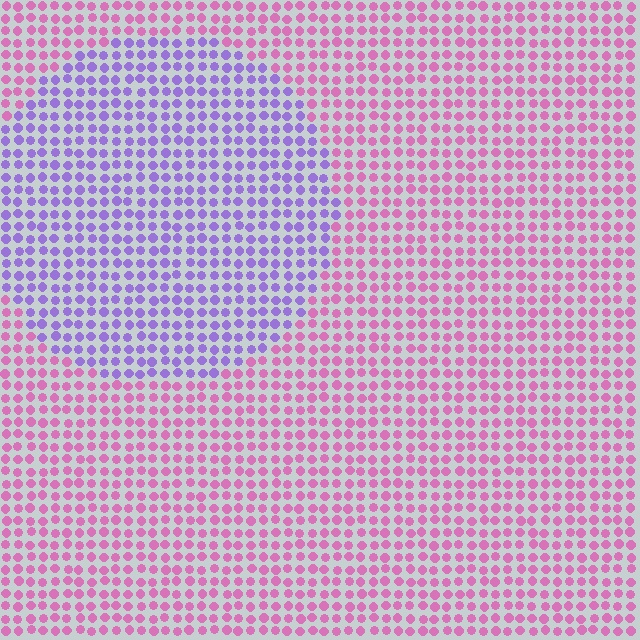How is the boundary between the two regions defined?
The boundary is defined purely by a slight shift in hue (about 56 degrees). Spacing, size, and orientation are identical on both sides.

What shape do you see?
I see a circle.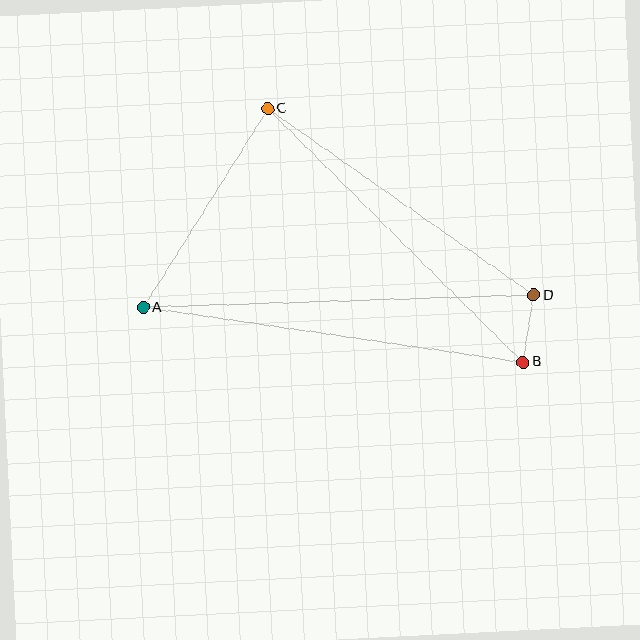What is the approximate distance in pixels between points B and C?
The distance between B and C is approximately 360 pixels.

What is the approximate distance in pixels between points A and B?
The distance between A and B is approximately 384 pixels.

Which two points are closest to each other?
Points B and D are closest to each other.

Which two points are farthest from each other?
Points A and D are farthest from each other.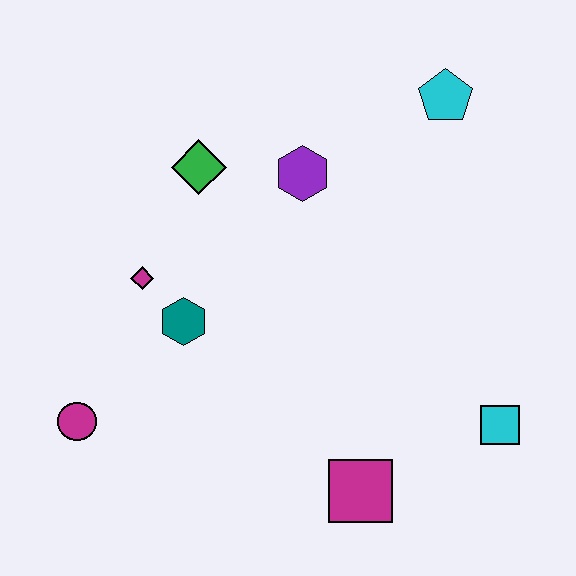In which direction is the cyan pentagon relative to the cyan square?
The cyan pentagon is above the cyan square.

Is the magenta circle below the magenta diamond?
Yes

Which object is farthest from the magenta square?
The cyan pentagon is farthest from the magenta square.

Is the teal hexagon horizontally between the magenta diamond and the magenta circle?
No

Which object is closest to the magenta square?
The cyan square is closest to the magenta square.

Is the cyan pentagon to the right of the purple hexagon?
Yes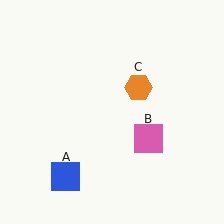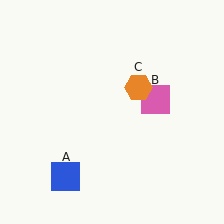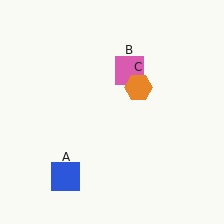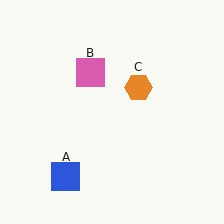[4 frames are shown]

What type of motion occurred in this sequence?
The pink square (object B) rotated counterclockwise around the center of the scene.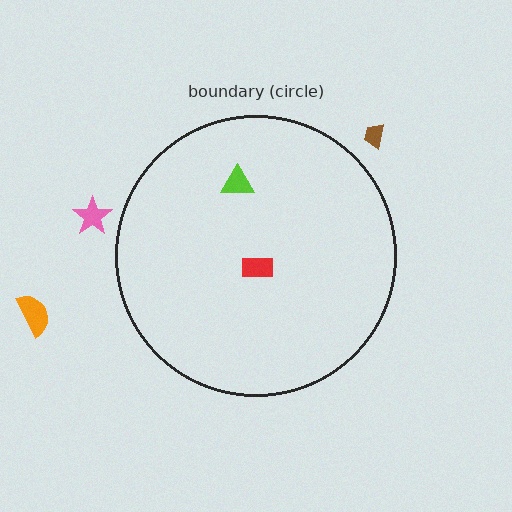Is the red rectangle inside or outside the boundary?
Inside.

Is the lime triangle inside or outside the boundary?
Inside.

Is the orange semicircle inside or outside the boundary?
Outside.